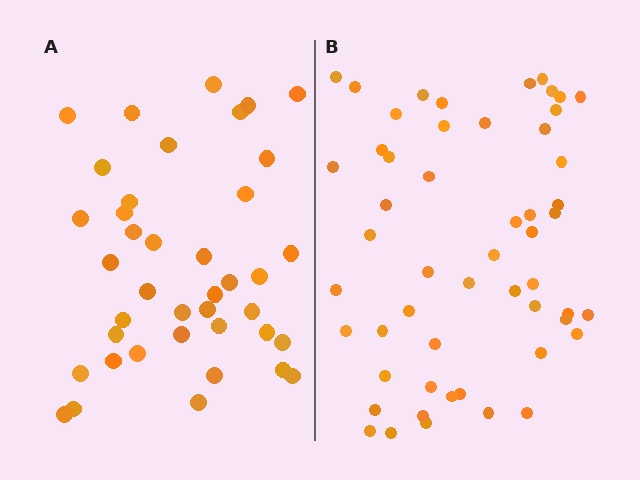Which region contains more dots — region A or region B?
Region B (the right region) has more dots.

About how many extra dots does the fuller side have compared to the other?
Region B has approximately 15 more dots than region A.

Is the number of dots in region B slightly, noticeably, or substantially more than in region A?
Region B has noticeably more, but not dramatically so. The ratio is roughly 1.3 to 1.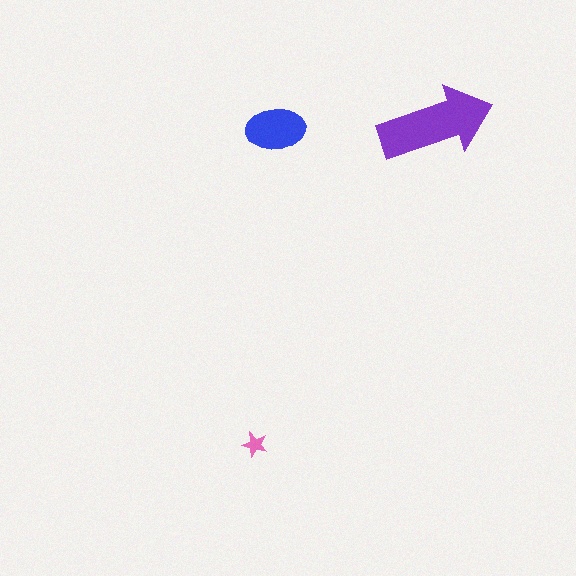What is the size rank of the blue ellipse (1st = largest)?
2nd.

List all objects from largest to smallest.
The purple arrow, the blue ellipse, the pink star.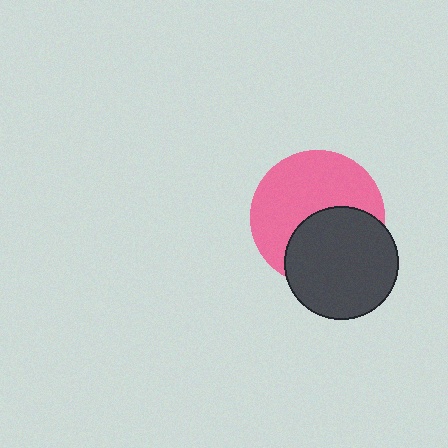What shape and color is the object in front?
The object in front is a dark gray circle.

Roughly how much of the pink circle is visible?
About half of it is visible (roughly 59%).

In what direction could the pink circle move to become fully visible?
The pink circle could move up. That would shift it out from behind the dark gray circle entirely.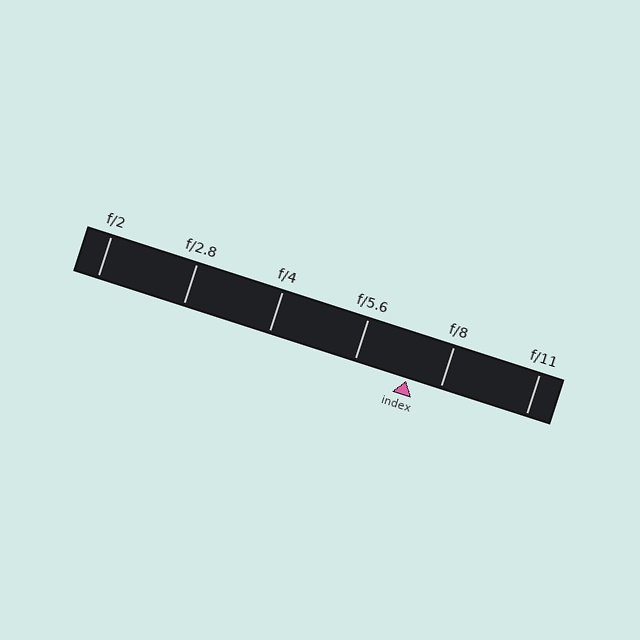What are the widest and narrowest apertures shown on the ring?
The widest aperture shown is f/2 and the narrowest is f/11.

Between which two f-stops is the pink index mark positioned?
The index mark is between f/5.6 and f/8.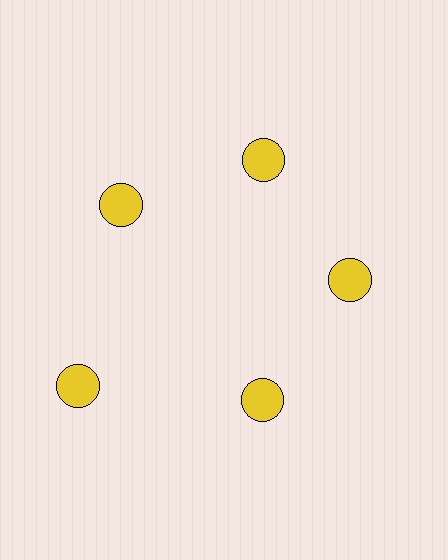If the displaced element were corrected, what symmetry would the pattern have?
It would have 5-fold rotational symmetry — the pattern would map onto itself every 72 degrees.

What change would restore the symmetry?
The symmetry would be restored by moving it inward, back onto the ring so that all 5 circles sit at equal angles and equal distance from the center.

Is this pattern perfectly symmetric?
No. The 5 yellow circles are arranged in a ring, but one element near the 8 o'clock position is pushed outward from the center, breaking the 5-fold rotational symmetry.